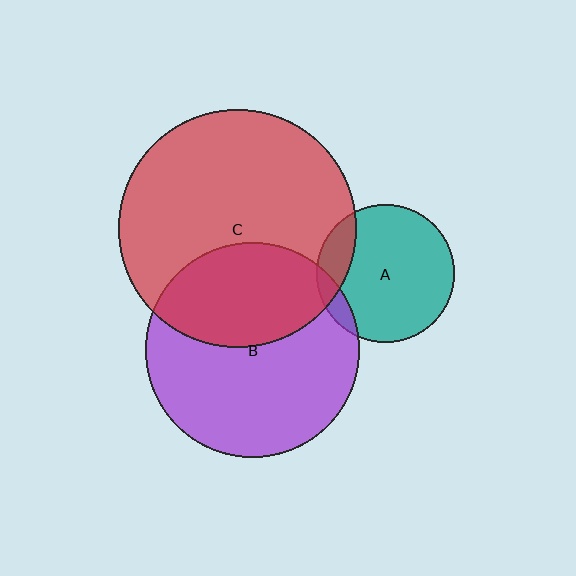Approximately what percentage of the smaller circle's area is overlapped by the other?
Approximately 40%.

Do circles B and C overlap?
Yes.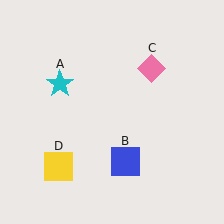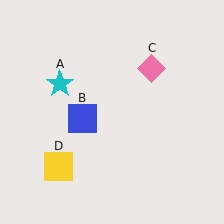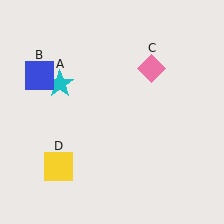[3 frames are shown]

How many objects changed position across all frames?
1 object changed position: blue square (object B).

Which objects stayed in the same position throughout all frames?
Cyan star (object A) and pink diamond (object C) and yellow square (object D) remained stationary.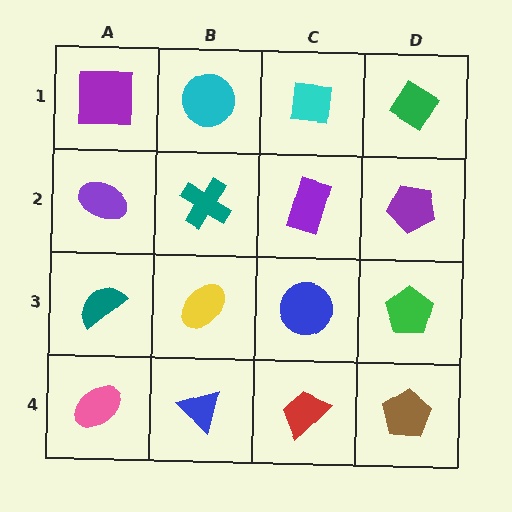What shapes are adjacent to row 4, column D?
A green pentagon (row 3, column D), a red trapezoid (row 4, column C).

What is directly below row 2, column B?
A yellow ellipse.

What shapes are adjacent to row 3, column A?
A purple ellipse (row 2, column A), a pink ellipse (row 4, column A), a yellow ellipse (row 3, column B).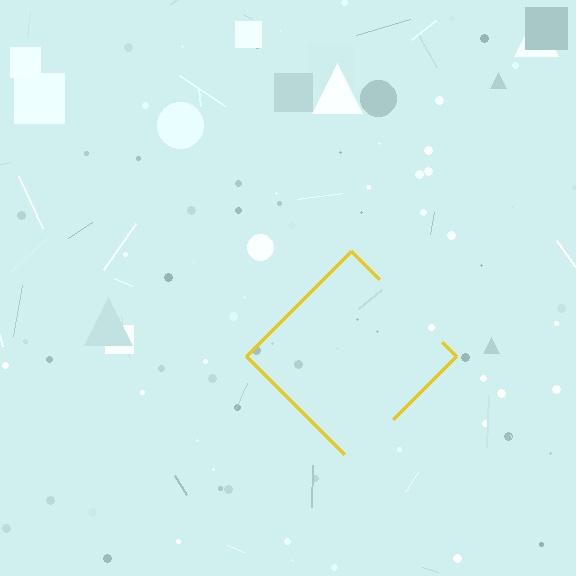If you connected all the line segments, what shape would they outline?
They would outline a diamond.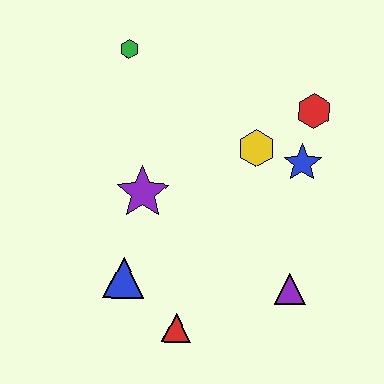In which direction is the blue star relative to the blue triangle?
The blue star is to the right of the blue triangle.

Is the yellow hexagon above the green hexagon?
No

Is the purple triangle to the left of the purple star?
No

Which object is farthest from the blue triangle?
The red hexagon is farthest from the blue triangle.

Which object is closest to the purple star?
The blue triangle is closest to the purple star.